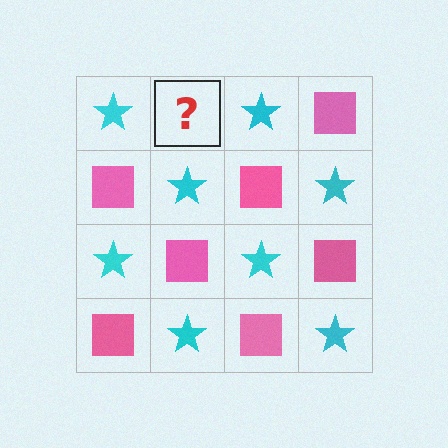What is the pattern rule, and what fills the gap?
The rule is that it alternates cyan star and pink square in a checkerboard pattern. The gap should be filled with a pink square.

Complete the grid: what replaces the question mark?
The question mark should be replaced with a pink square.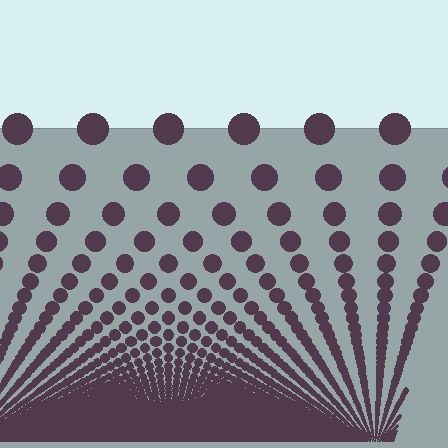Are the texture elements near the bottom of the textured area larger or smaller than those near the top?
Smaller. The gradient is inverted — elements near the bottom are smaller and denser.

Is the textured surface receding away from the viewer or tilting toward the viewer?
The surface appears to tilt toward the viewer. Texture elements get larger and sparser toward the top.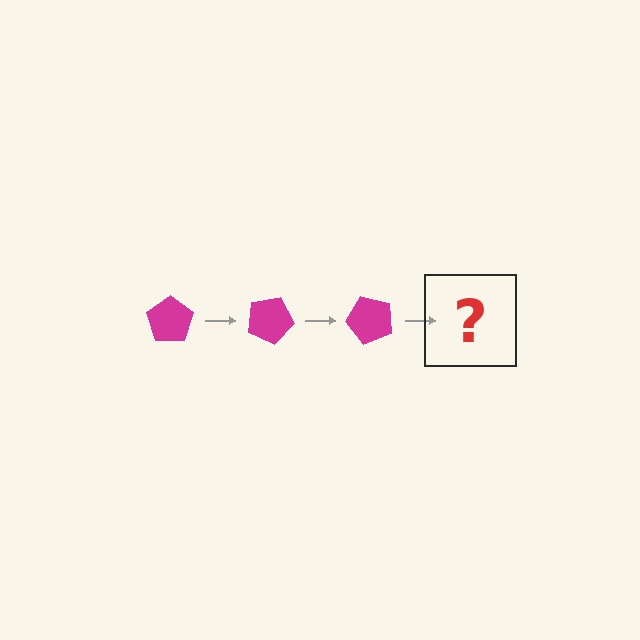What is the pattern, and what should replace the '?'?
The pattern is that the pentagon rotates 25 degrees each step. The '?' should be a magenta pentagon rotated 75 degrees.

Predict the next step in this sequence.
The next step is a magenta pentagon rotated 75 degrees.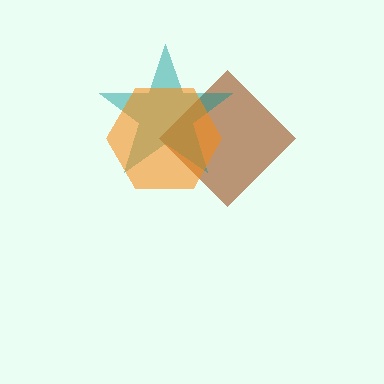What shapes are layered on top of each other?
The layered shapes are: a brown diamond, a teal star, an orange hexagon.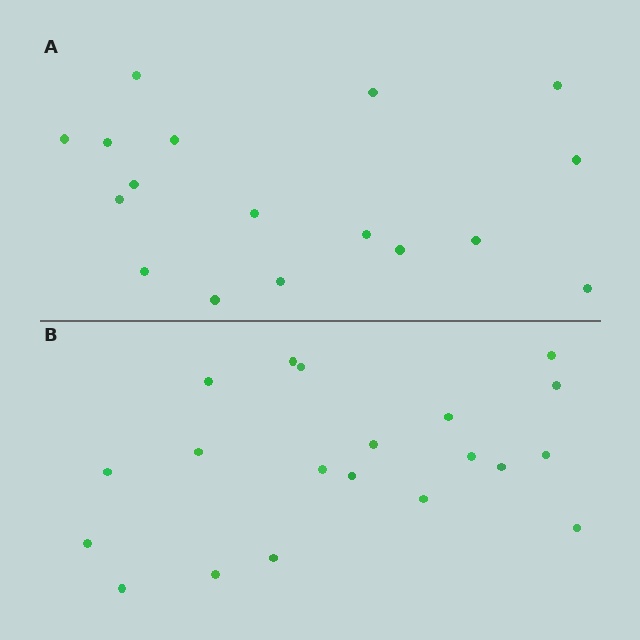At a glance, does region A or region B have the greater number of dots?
Region B (the bottom region) has more dots.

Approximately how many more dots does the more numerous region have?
Region B has just a few more — roughly 2 or 3 more dots than region A.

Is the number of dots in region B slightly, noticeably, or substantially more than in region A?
Region B has only slightly more — the two regions are fairly close. The ratio is roughly 1.2 to 1.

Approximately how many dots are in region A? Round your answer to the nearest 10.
About 20 dots. (The exact count is 17, which rounds to 20.)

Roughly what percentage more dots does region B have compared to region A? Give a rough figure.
About 20% more.